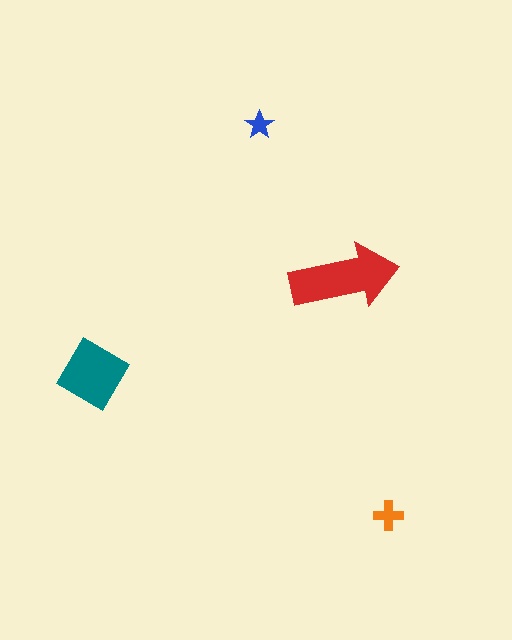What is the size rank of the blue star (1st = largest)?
4th.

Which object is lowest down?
The orange cross is bottommost.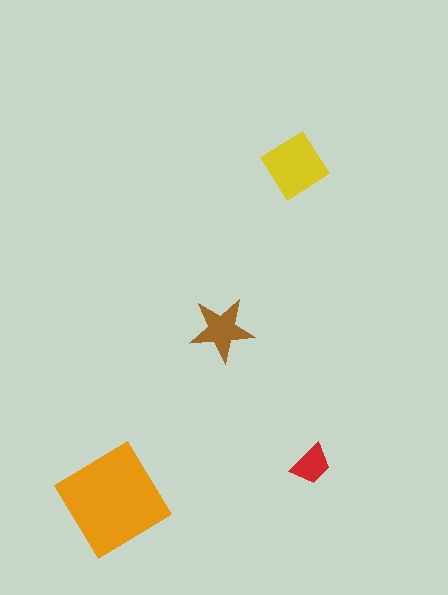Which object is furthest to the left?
The orange diamond is leftmost.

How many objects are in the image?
There are 4 objects in the image.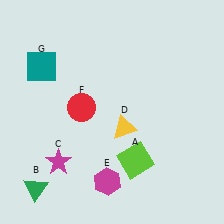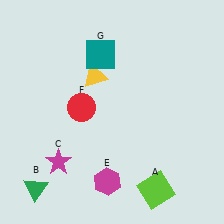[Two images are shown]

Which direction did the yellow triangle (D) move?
The yellow triangle (D) moved up.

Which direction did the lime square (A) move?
The lime square (A) moved down.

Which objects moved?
The objects that moved are: the lime square (A), the yellow triangle (D), the teal square (G).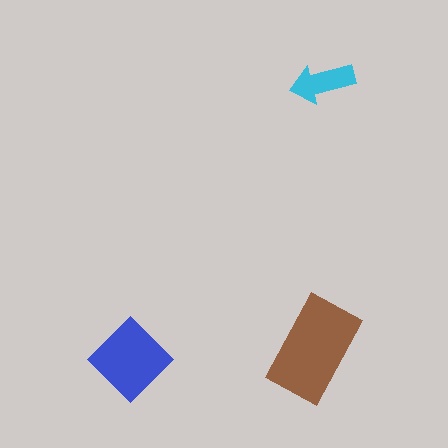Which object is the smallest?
The cyan arrow.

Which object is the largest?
The brown rectangle.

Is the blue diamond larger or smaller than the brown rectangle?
Smaller.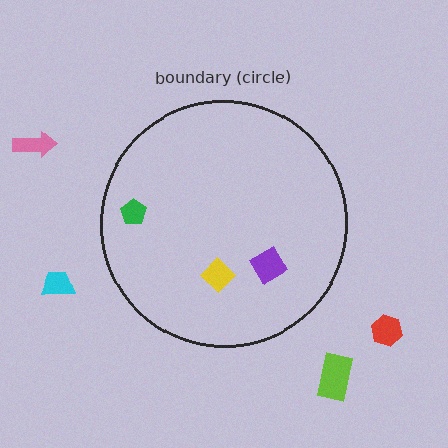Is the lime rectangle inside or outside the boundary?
Outside.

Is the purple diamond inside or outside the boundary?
Inside.